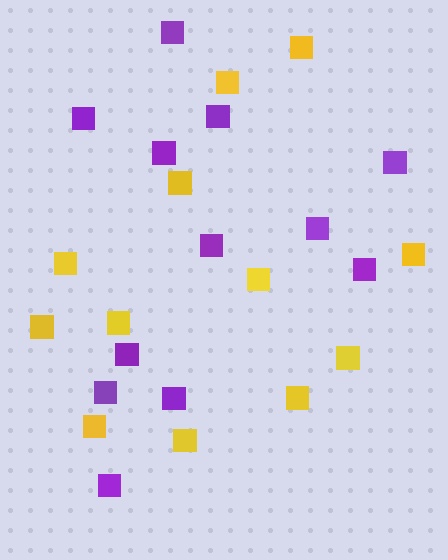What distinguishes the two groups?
There are 2 groups: one group of yellow squares (12) and one group of purple squares (12).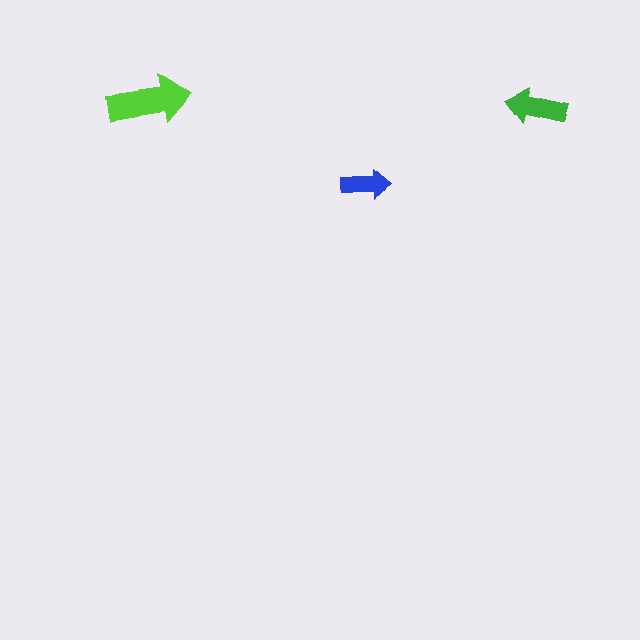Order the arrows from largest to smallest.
the lime one, the green one, the blue one.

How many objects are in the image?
There are 3 objects in the image.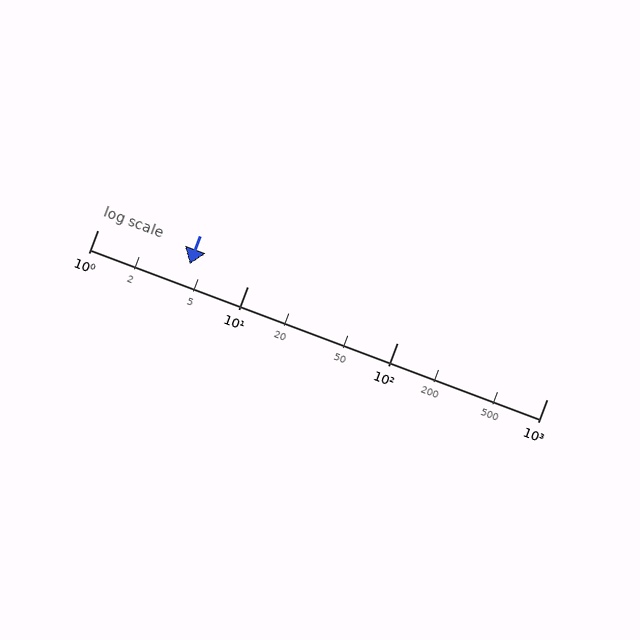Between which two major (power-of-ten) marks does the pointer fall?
The pointer is between 1 and 10.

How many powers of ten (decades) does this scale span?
The scale spans 3 decades, from 1 to 1000.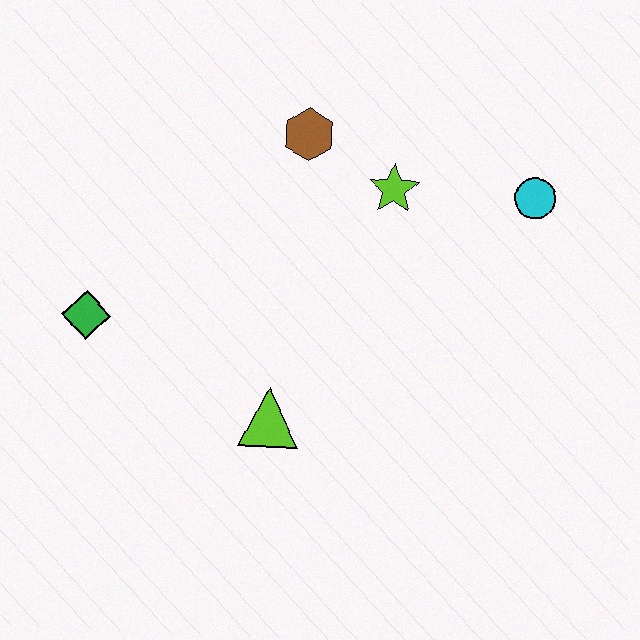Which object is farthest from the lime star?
The green diamond is farthest from the lime star.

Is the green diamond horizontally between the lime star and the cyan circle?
No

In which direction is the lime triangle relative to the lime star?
The lime triangle is below the lime star.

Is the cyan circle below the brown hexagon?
Yes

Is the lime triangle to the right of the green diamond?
Yes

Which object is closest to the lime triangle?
The green diamond is closest to the lime triangle.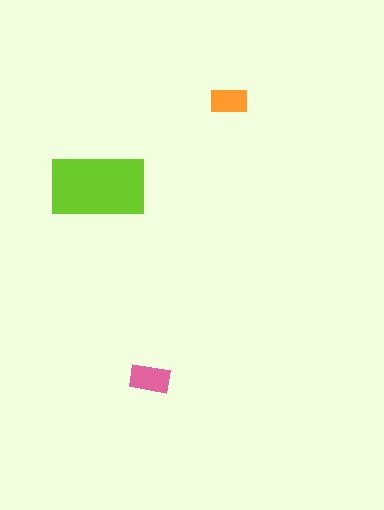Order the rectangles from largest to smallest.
the lime one, the pink one, the orange one.